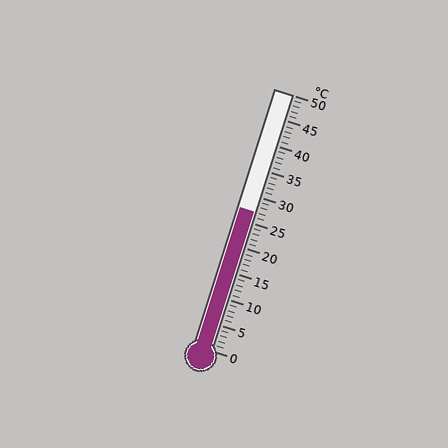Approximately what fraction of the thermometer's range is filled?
The thermometer is filled to approximately 55% of its range.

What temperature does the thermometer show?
The thermometer shows approximately 27°C.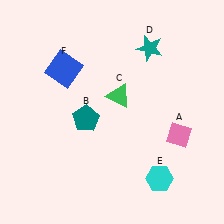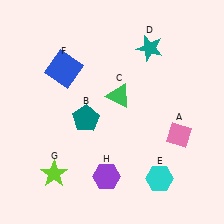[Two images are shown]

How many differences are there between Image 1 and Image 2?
There are 2 differences between the two images.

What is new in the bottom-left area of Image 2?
A purple hexagon (H) was added in the bottom-left area of Image 2.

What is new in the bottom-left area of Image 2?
A lime star (G) was added in the bottom-left area of Image 2.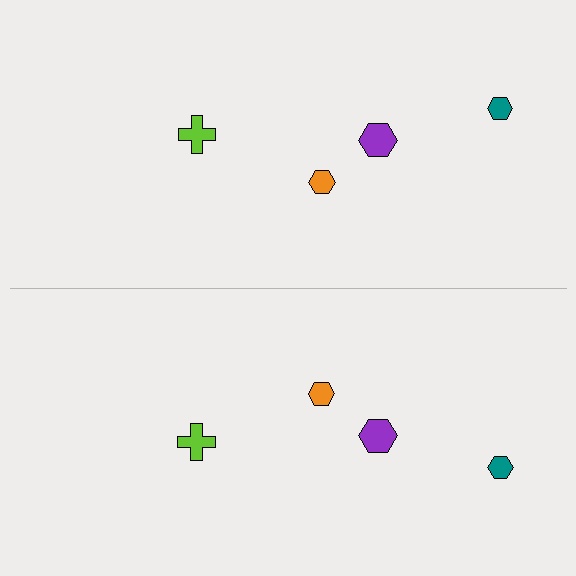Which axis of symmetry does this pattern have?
The pattern has a horizontal axis of symmetry running through the center of the image.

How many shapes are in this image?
There are 8 shapes in this image.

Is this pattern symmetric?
Yes, this pattern has bilateral (reflection) symmetry.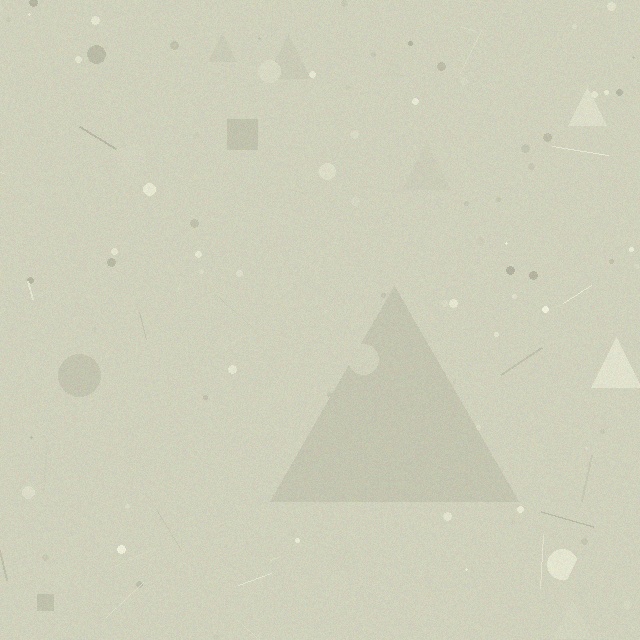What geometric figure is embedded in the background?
A triangle is embedded in the background.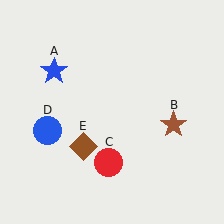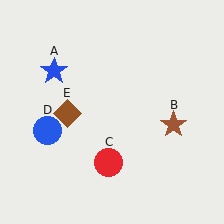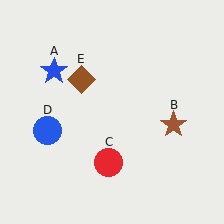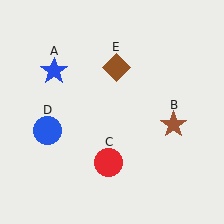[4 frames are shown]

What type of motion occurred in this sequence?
The brown diamond (object E) rotated clockwise around the center of the scene.